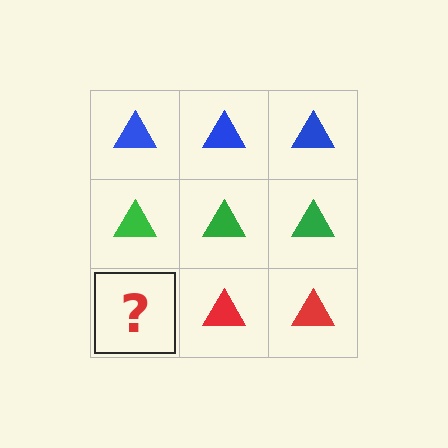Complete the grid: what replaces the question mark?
The question mark should be replaced with a red triangle.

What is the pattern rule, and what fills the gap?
The rule is that each row has a consistent color. The gap should be filled with a red triangle.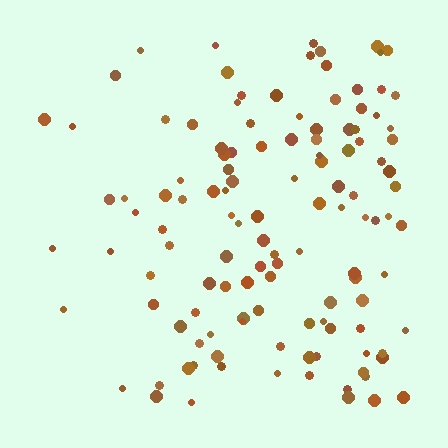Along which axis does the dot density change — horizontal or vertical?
Horizontal.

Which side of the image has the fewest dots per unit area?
The left.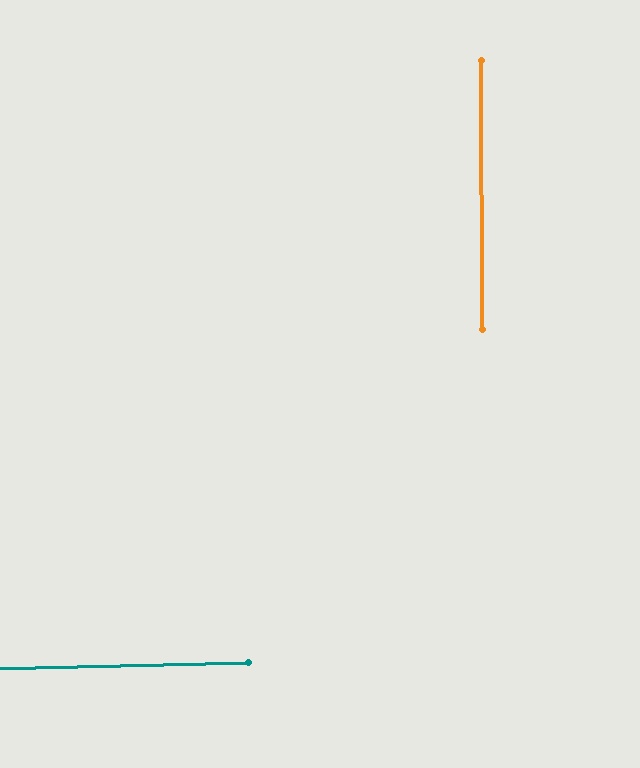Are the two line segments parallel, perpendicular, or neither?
Perpendicular — they meet at approximately 89°.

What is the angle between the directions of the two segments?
Approximately 89 degrees.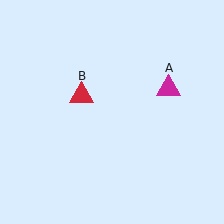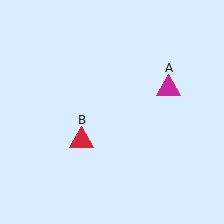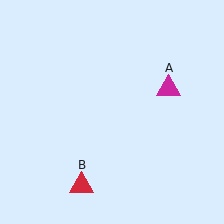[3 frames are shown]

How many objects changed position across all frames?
1 object changed position: red triangle (object B).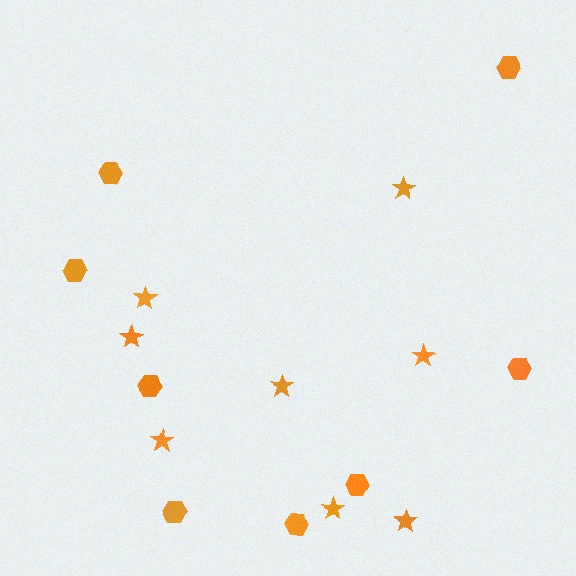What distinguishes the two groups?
There are 2 groups: one group of stars (8) and one group of hexagons (8).